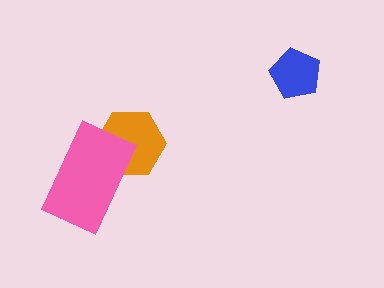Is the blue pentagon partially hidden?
No, no other shape covers it.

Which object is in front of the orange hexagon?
The pink rectangle is in front of the orange hexagon.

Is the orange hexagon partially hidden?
Yes, it is partially covered by another shape.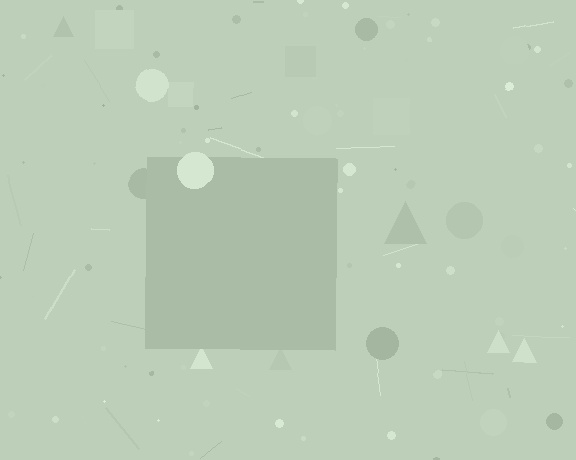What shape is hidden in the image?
A square is hidden in the image.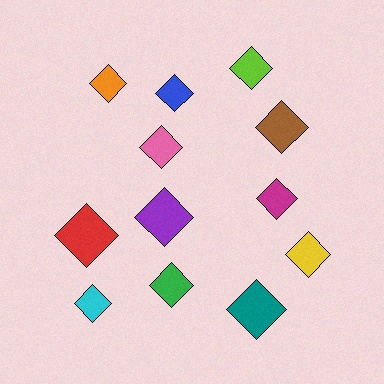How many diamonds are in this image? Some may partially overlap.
There are 12 diamonds.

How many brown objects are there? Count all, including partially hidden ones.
There is 1 brown object.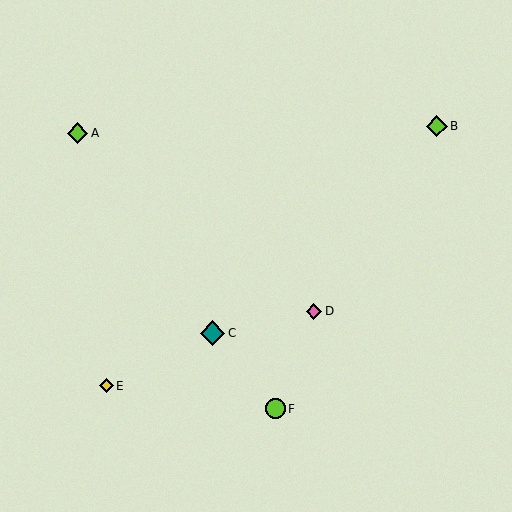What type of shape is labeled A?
Shape A is a lime diamond.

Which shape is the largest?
The teal diamond (labeled C) is the largest.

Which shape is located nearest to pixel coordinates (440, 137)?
The lime diamond (labeled B) at (437, 126) is nearest to that location.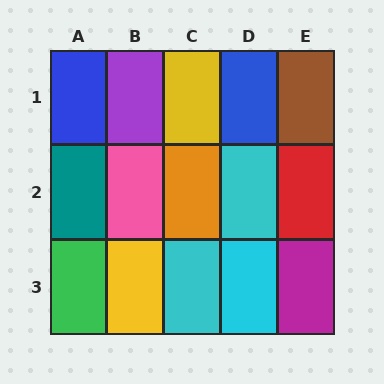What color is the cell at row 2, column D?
Cyan.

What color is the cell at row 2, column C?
Orange.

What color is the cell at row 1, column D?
Blue.